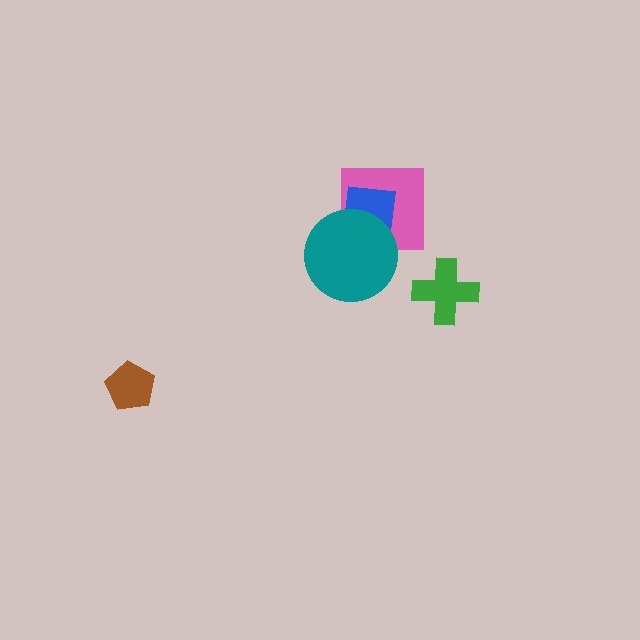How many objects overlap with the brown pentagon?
0 objects overlap with the brown pentagon.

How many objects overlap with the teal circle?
2 objects overlap with the teal circle.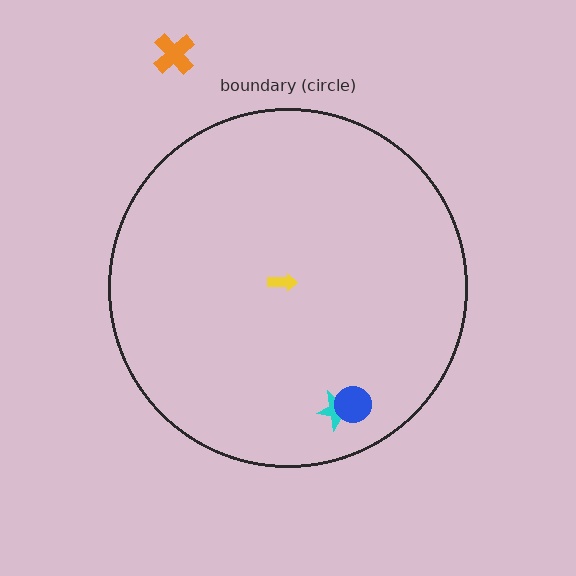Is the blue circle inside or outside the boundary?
Inside.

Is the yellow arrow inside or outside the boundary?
Inside.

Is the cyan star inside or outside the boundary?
Inside.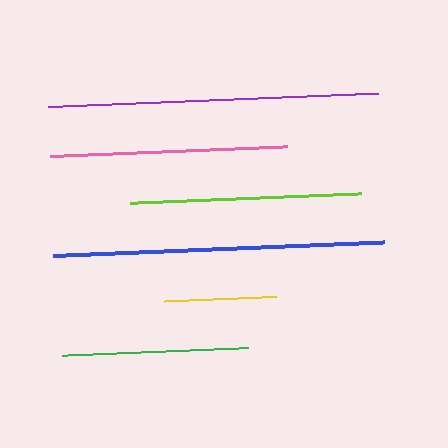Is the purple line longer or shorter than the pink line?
The purple line is longer than the pink line.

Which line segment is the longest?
The blue line is the longest at approximately 331 pixels.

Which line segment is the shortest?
The yellow line is the shortest at approximately 111 pixels.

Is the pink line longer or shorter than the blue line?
The blue line is longer than the pink line.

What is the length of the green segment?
The green segment is approximately 187 pixels long.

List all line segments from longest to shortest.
From longest to shortest: blue, purple, pink, lime, green, yellow.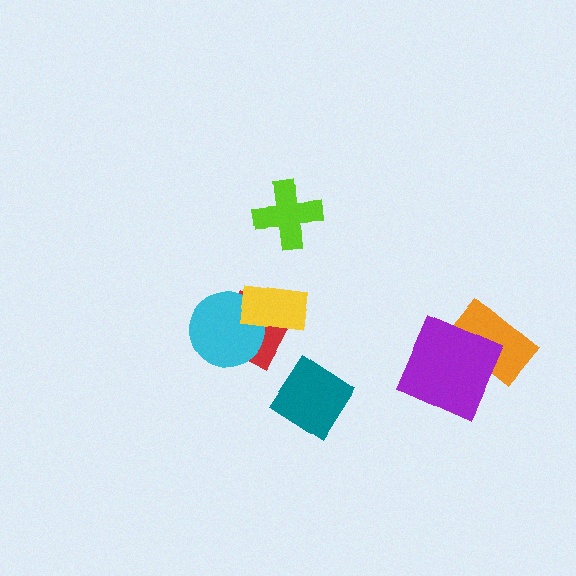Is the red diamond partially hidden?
Yes, it is partially covered by another shape.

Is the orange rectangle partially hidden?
Yes, it is partially covered by another shape.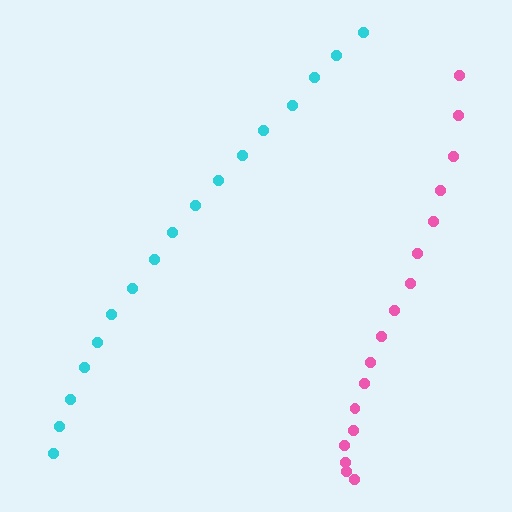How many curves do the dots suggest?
There are 2 distinct paths.